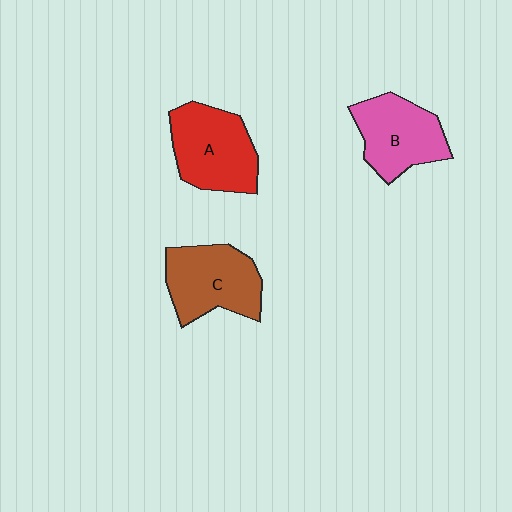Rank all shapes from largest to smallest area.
From largest to smallest: A (red), C (brown), B (pink).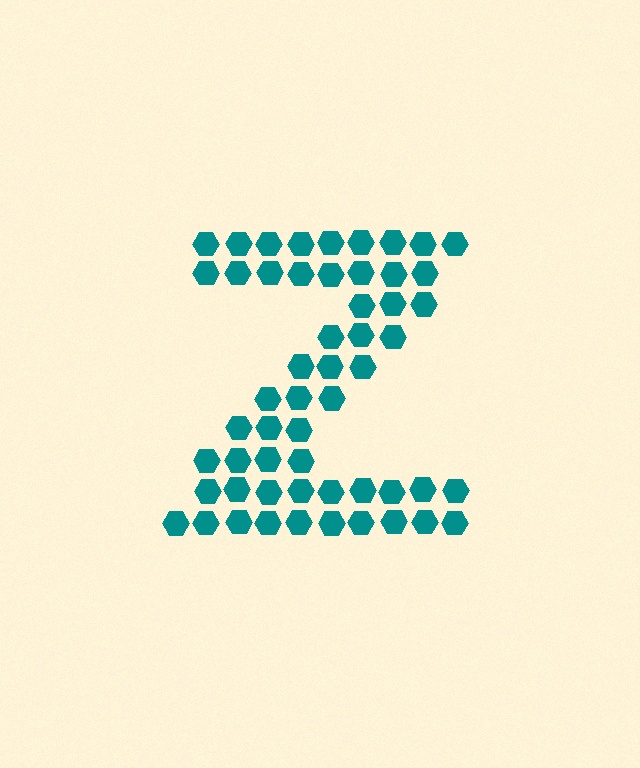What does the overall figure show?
The overall figure shows the letter Z.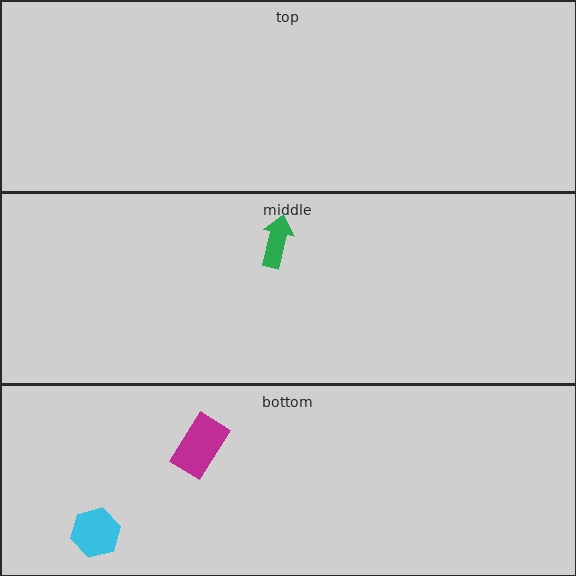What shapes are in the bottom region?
The cyan hexagon, the magenta rectangle.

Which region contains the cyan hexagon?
The bottom region.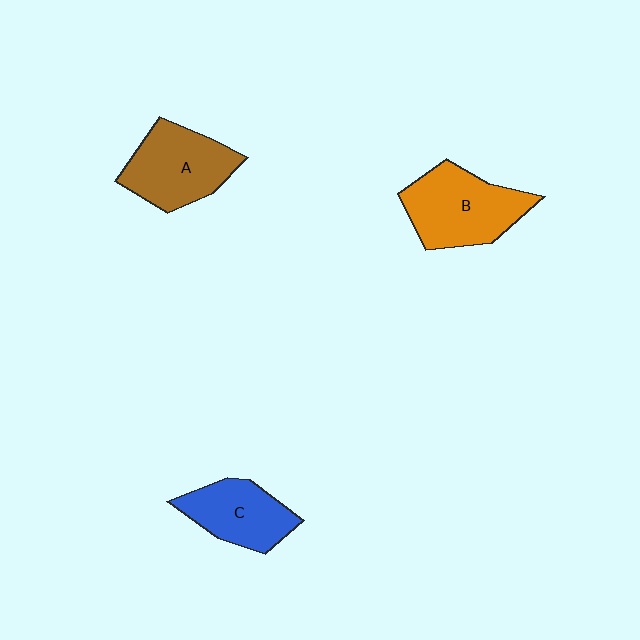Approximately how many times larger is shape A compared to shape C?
Approximately 1.2 times.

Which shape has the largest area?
Shape B (orange).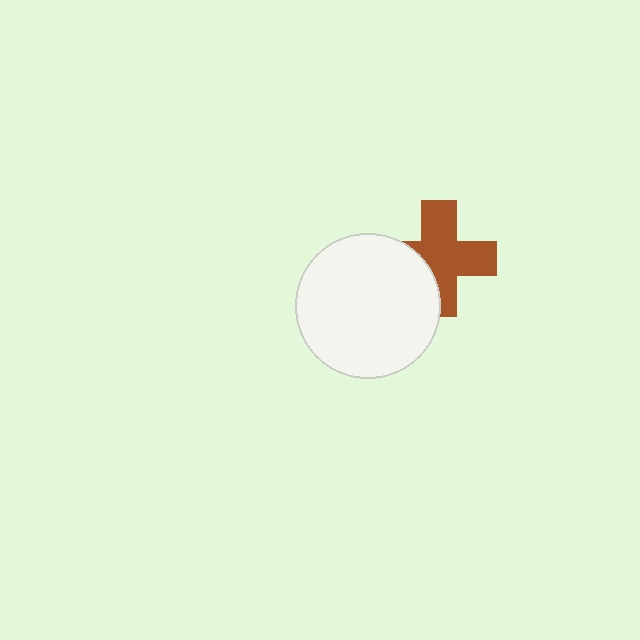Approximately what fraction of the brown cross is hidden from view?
Roughly 30% of the brown cross is hidden behind the white circle.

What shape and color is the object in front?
The object in front is a white circle.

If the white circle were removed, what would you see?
You would see the complete brown cross.